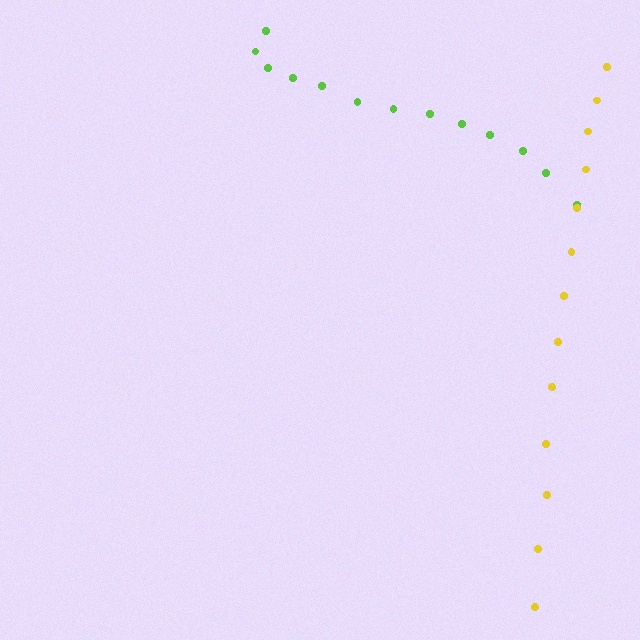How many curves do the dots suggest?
There are 2 distinct paths.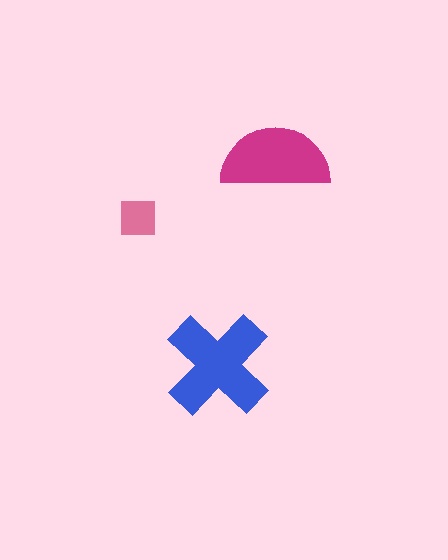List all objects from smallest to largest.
The pink square, the magenta semicircle, the blue cross.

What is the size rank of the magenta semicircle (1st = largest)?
2nd.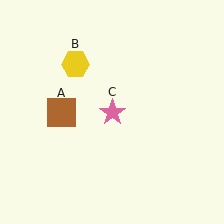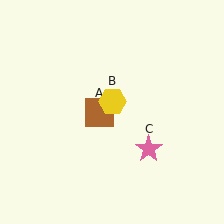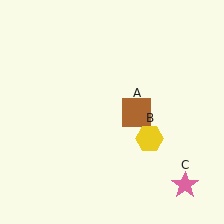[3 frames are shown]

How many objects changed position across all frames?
3 objects changed position: brown square (object A), yellow hexagon (object B), pink star (object C).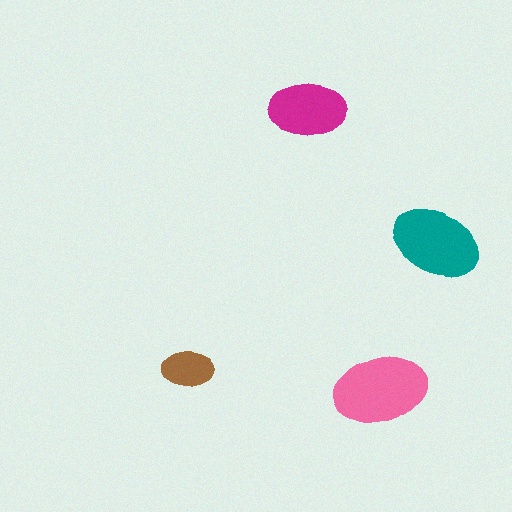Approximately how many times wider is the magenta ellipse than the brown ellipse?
About 1.5 times wider.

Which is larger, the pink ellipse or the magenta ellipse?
The pink one.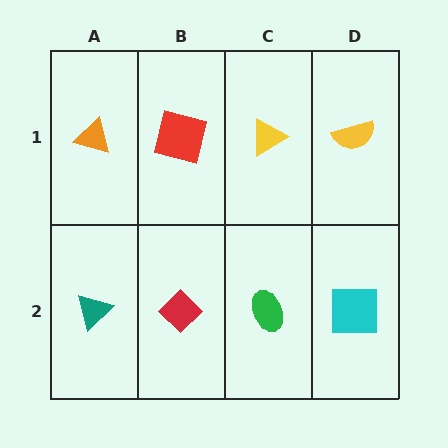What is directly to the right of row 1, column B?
A yellow triangle.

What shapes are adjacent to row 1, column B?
A red diamond (row 2, column B), an orange triangle (row 1, column A), a yellow triangle (row 1, column C).